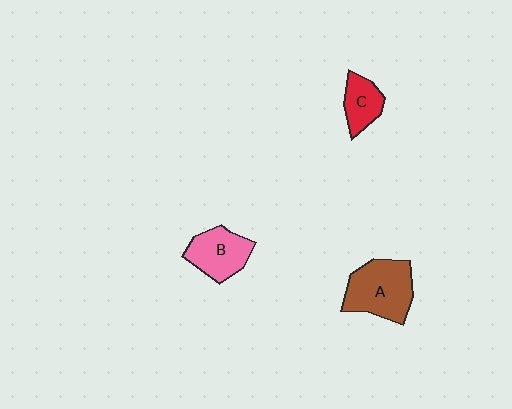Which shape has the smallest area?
Shape C (red).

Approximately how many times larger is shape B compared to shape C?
Approximately 1.5 times.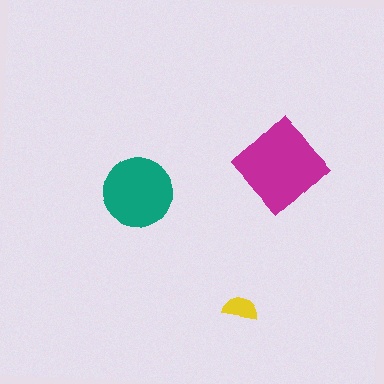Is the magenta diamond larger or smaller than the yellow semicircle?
Larger.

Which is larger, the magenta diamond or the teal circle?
The magenta diamond.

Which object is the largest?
The magenta diamond.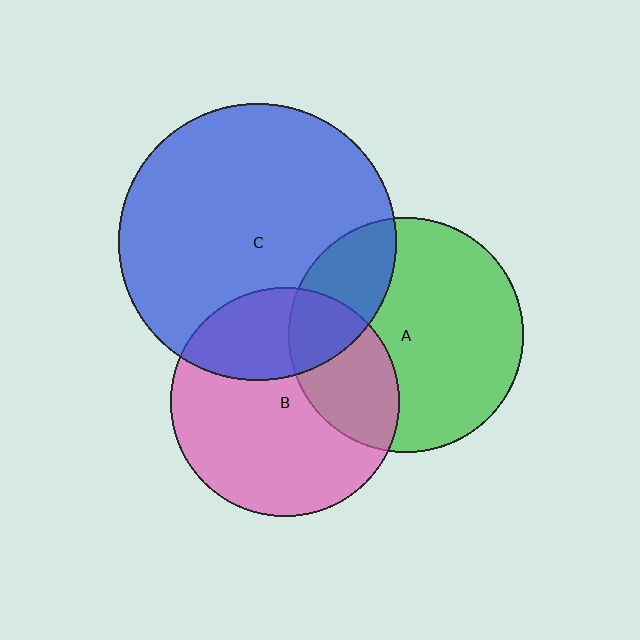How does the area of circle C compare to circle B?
Approximately 1.5 times.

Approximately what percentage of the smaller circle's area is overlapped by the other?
Approximately 30%.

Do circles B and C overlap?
Yes.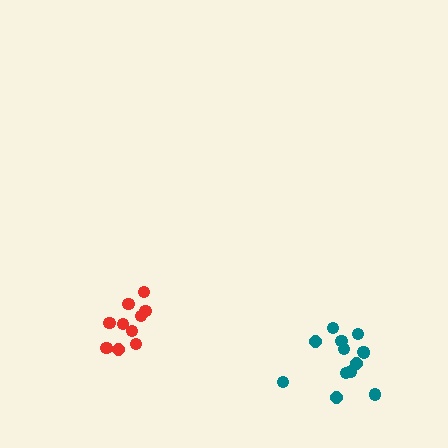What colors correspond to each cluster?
The clusters are colored: red, teal.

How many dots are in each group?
Group 1: 10 dots, Group 2: 13 dots (23 total).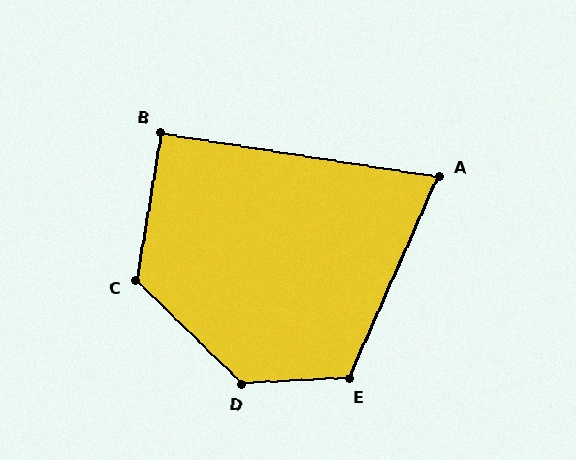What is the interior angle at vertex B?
Approximately 91 degrees (approximately right).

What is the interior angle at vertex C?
Approximately 125 degrees (obtuse).